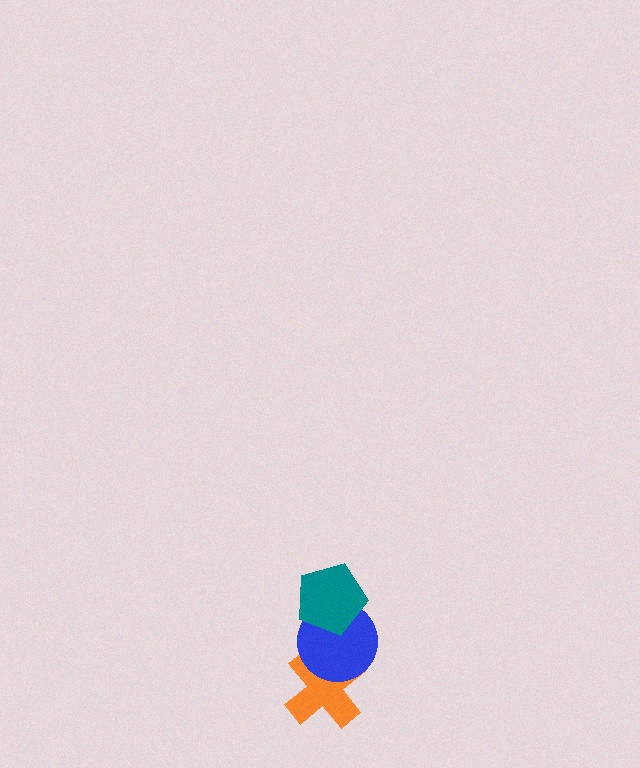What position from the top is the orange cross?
The orange cross is 3rd from the top.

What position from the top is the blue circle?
The blue circle is 2nd from the top.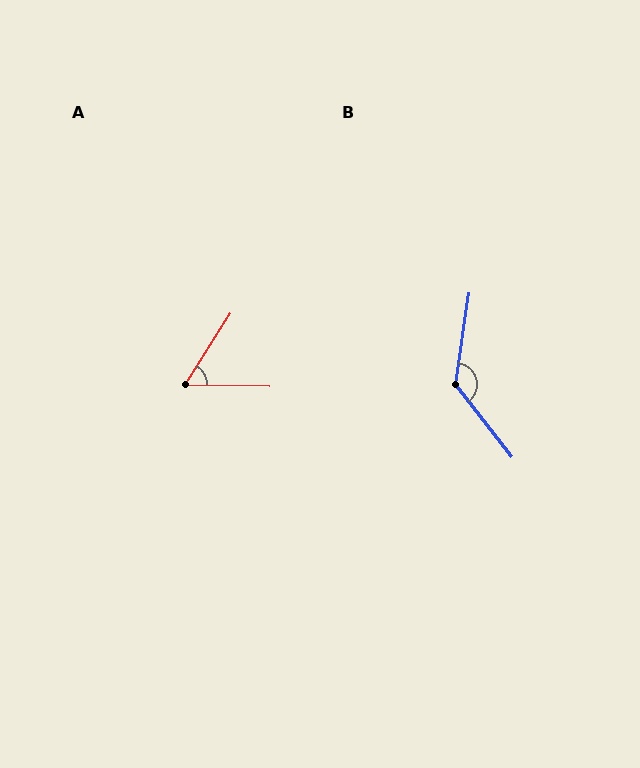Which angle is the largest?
B, at approximately 134 degrees.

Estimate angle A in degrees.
Approximately 59 degrees.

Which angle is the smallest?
A, at approximately 59 degrees.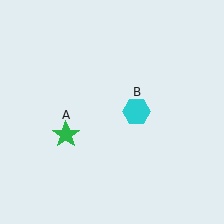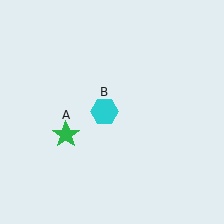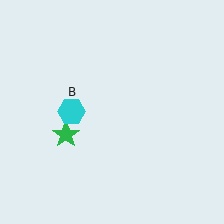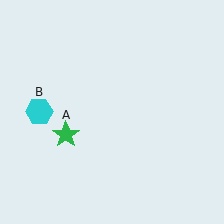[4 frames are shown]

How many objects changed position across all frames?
1 object changed position: cyan hexagon (object B).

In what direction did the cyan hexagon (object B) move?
The cyan hexagon (object B) moved left.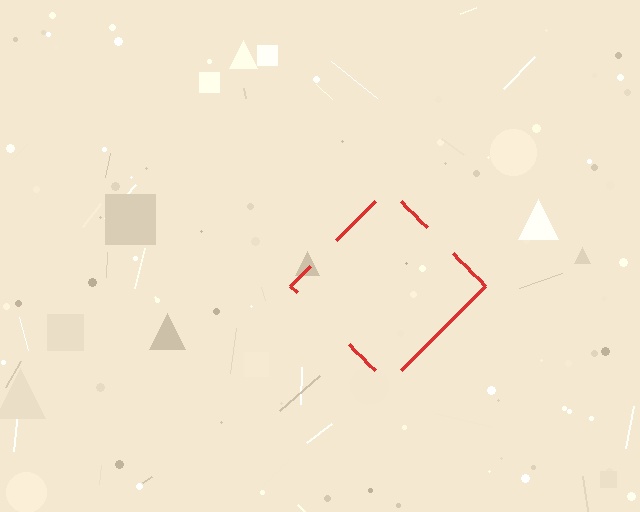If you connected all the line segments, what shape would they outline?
They would outline a diamond.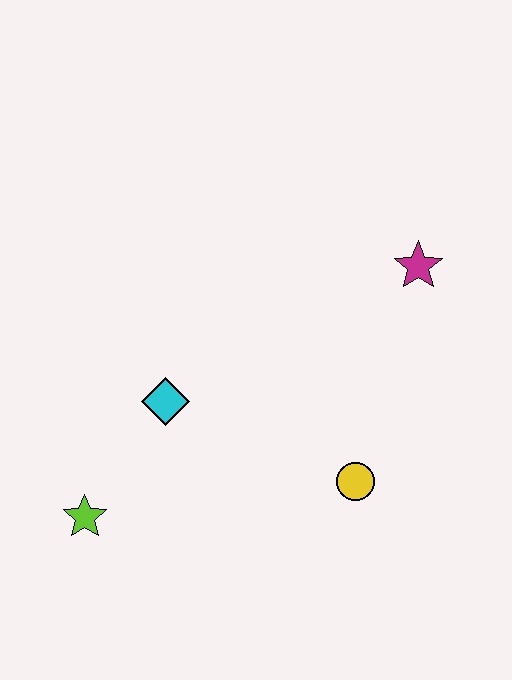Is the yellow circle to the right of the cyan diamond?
Yes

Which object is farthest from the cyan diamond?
The magenta star is farthest from the cyan diamond.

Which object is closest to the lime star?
The cyan diamond is closest to the lime star.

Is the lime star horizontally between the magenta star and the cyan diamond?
No